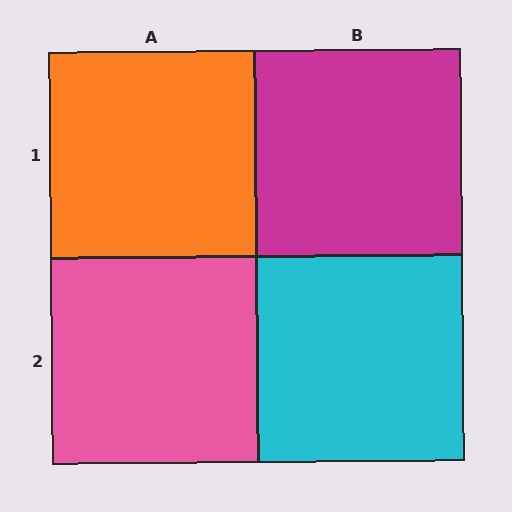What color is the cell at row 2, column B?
Cyan.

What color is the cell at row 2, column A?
Pink.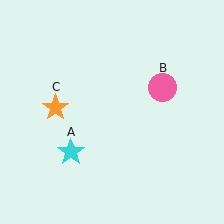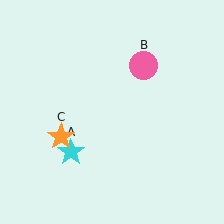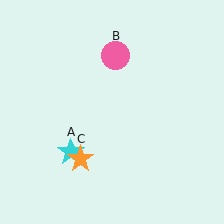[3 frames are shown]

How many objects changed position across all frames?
2 objects changed position: pink circle (object B), orange star (object C).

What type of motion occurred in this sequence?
The pink circle (object B), orange star (object C) rotated counterclockwise around the center of the scene.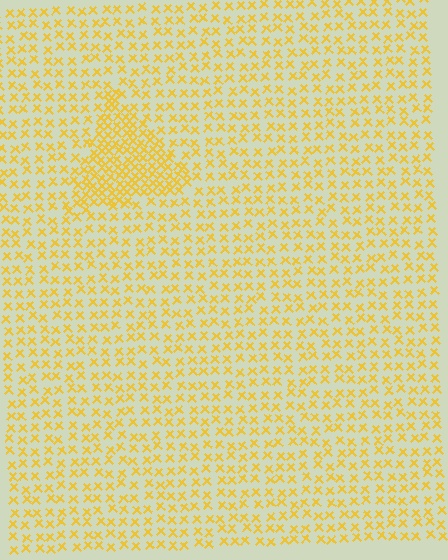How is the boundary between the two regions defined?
The boundary is defined by a change in element density (approximately 2.1x ratio). All elements are the same color, size, and shape.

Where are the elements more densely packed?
The elements are more densely packed inside the triangle boundary.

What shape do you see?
I see a triangle.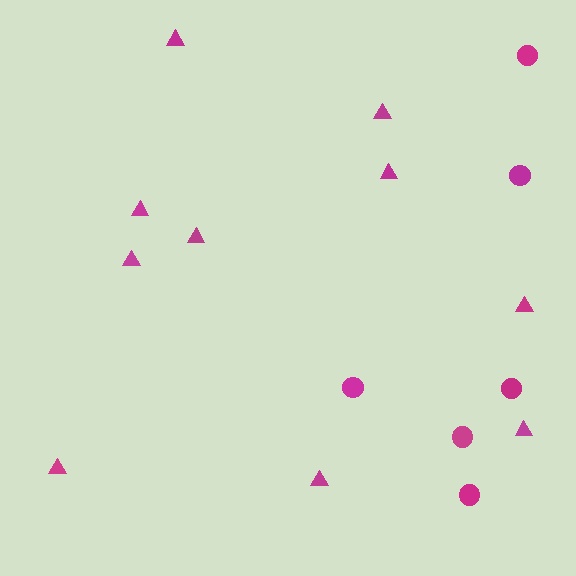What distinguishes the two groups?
There are 2 groups: one group of triangles (10) and one group of circles (6).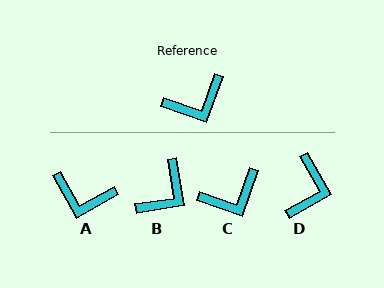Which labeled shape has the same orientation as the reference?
C.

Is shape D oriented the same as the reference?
No, it is off by about 48 degrees.